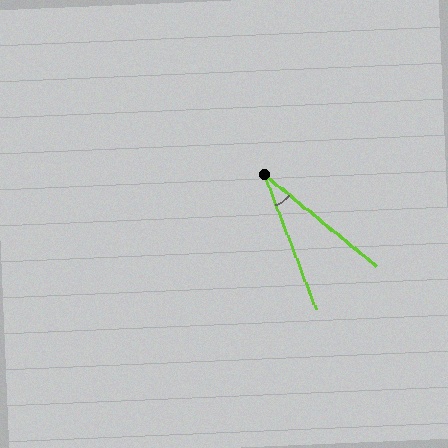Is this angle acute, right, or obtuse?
It is acute.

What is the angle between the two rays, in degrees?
Approximately 30 degrees.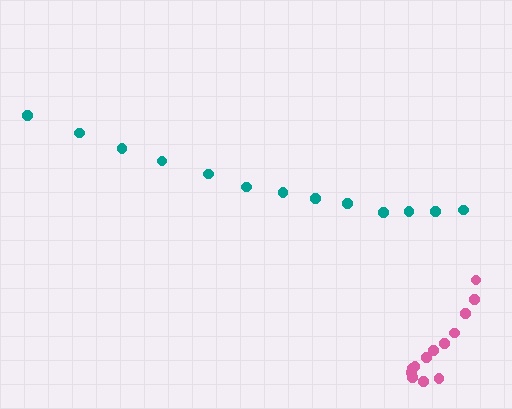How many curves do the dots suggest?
There are 2 distinct paths.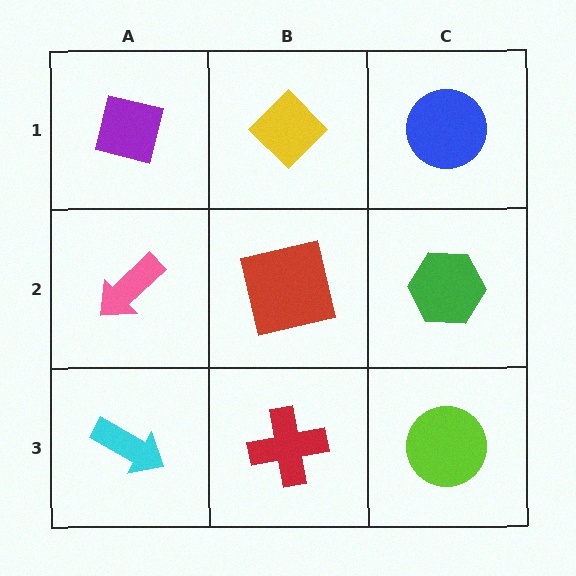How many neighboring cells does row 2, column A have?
3.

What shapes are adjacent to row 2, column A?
A purple square (row 1, column A), a cyan arrow (row 3, column A), a red square (row 2, column B).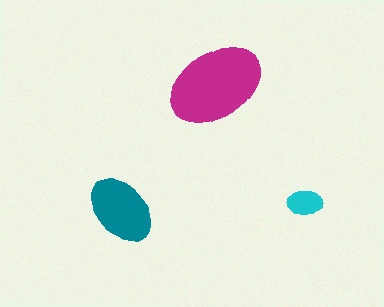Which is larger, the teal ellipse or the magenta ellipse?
The magenta one.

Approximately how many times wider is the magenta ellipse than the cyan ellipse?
About 2.5 times wider.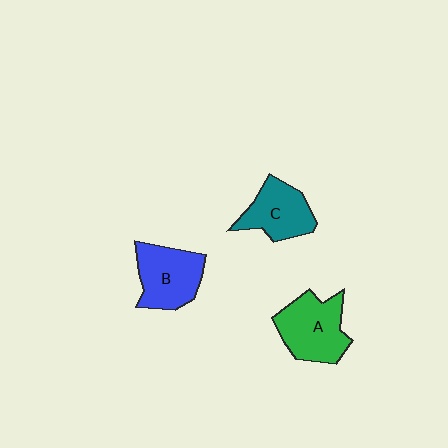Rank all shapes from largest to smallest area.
From largest to smallest: A (green), B (blue), C (teal).